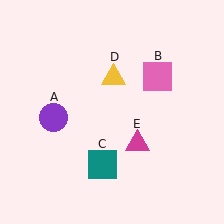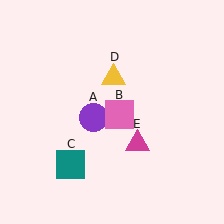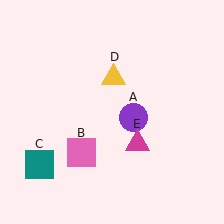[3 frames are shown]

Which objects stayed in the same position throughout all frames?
Yellow triangle (object D) and magenta triangle (object E) remained stationary.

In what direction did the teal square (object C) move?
The teal square (object C) moved left.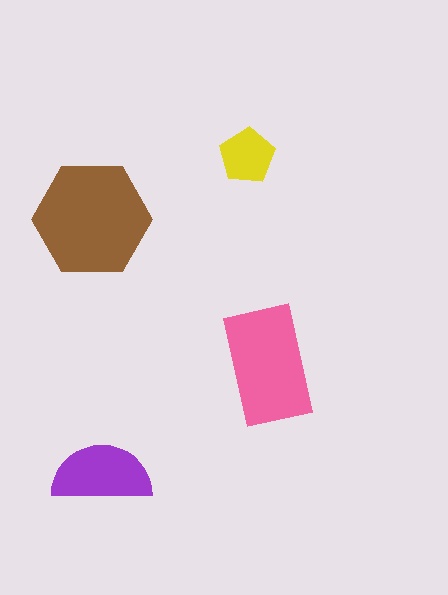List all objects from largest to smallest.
The brown hexagon, the pink rectangle, the purple semicircle, the yellow pentagon.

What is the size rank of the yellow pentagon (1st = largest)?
4th.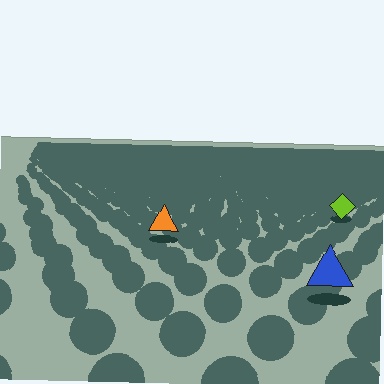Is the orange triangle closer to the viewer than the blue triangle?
No. The blue triangle is closer — you can tell from the texture gradient: the ground texture is coarser near it.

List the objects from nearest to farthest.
From nearest to farthest: the blue triangle, the orange triangle, the lime diamond.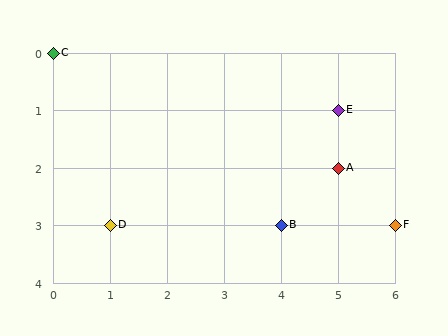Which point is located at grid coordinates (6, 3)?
Point F is at (6, 3).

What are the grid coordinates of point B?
Point B is at grid coordinates (4, 3).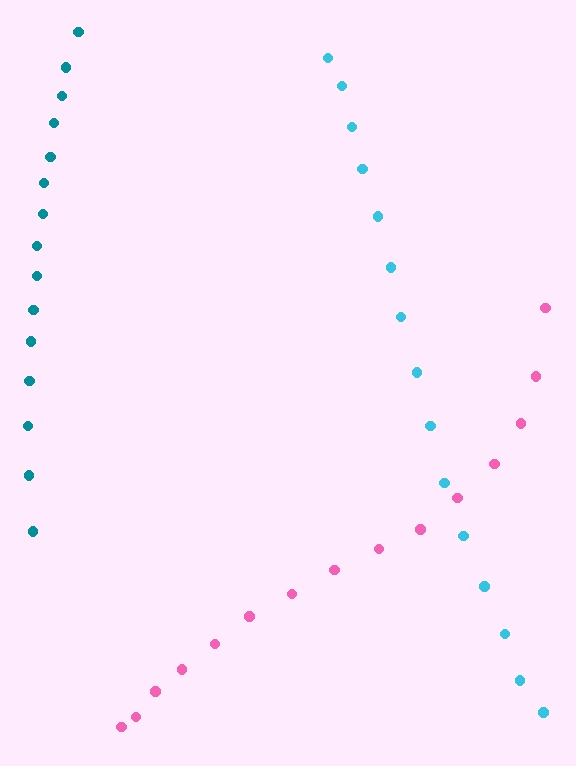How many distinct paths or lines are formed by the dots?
There are 3 distinct paths.